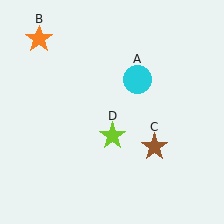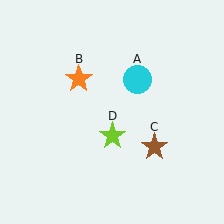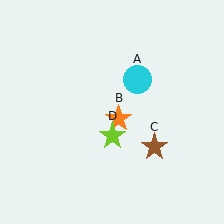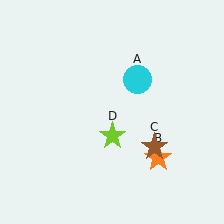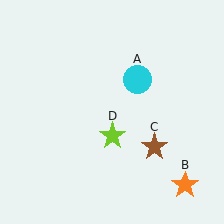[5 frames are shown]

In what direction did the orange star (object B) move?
The orange star (object B) moved down and to the right.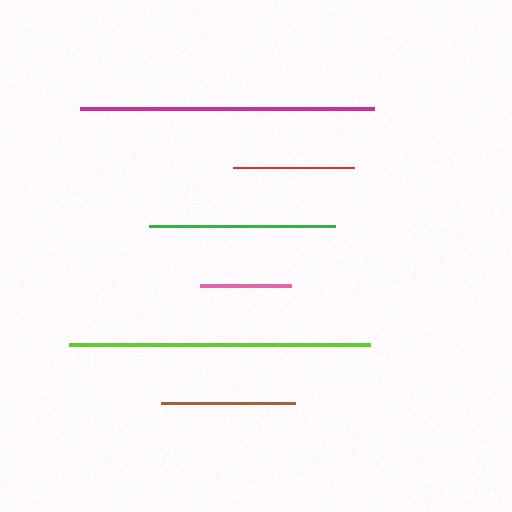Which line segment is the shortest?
The pink line is the shortest at approximately 91 pixels.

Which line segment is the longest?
The lime line is the longest at approximately 301 pixels.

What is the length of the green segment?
The green segment is approximately 186 pixels long.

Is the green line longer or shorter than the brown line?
The green line is longer than the brown line.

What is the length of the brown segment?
The brown segment is approximately 135 pixels long.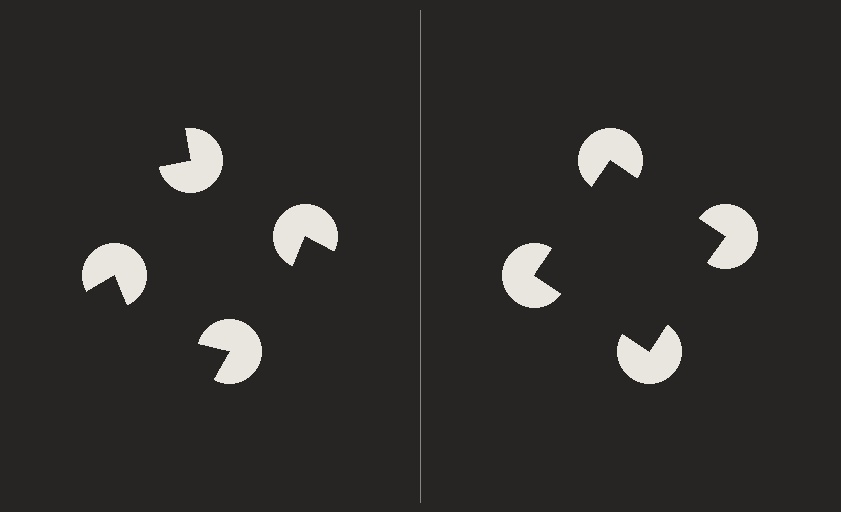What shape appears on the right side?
An illusory square.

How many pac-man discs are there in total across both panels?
8 — 4 on each side.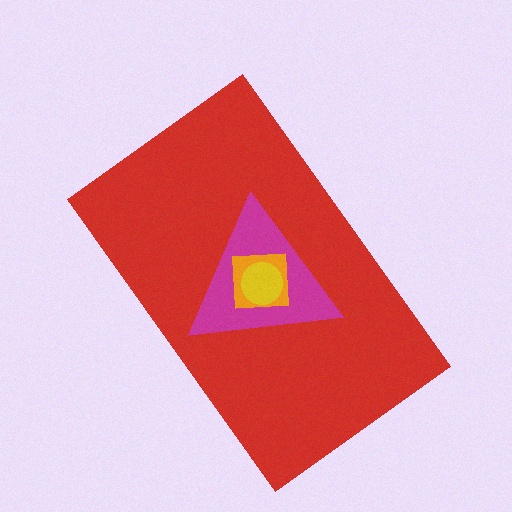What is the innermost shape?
The yellow circle.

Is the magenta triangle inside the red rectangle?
Yes.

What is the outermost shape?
The red rectangle.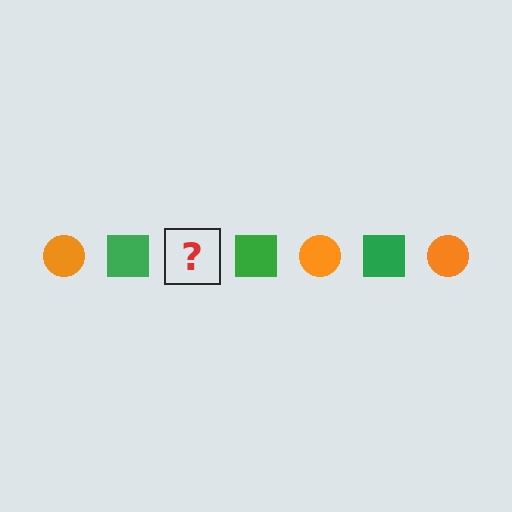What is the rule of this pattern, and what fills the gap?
The rule is that the pattern alternates between orange circle and green square. The gap should be filled with an orange circle.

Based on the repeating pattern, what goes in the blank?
The blank should be an orange circle.